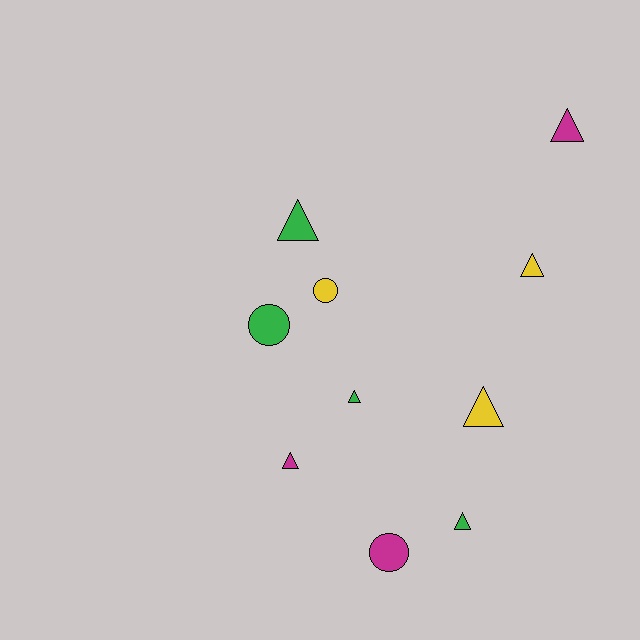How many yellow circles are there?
There is 1 yellow circle.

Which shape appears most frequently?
Triangle, with 7 objects.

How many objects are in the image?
There are 10 objects.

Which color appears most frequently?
Green, with 4 objects.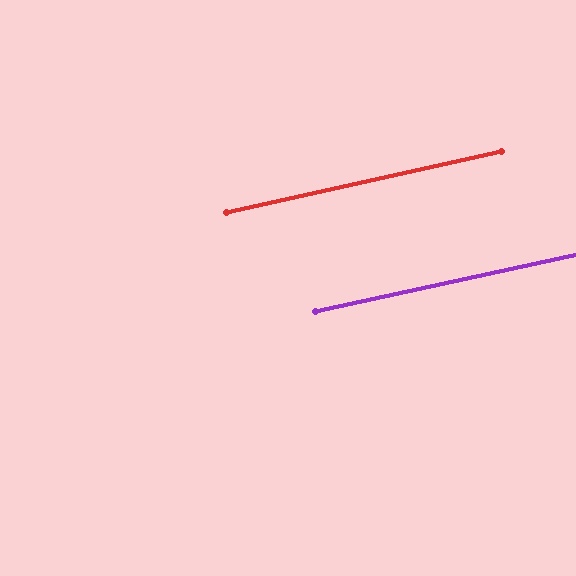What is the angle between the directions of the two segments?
Approximately 0 degrees.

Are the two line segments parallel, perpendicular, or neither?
Parallel — their directions differ by only 0.1°.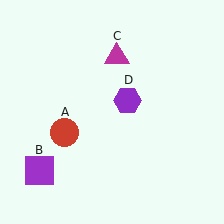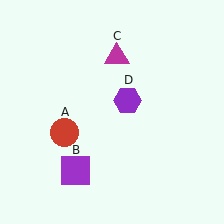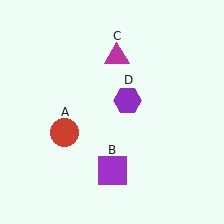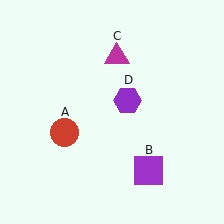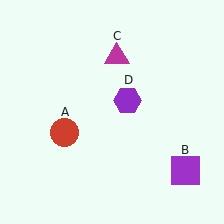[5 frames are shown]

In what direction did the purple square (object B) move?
The purple square (object B) moved right.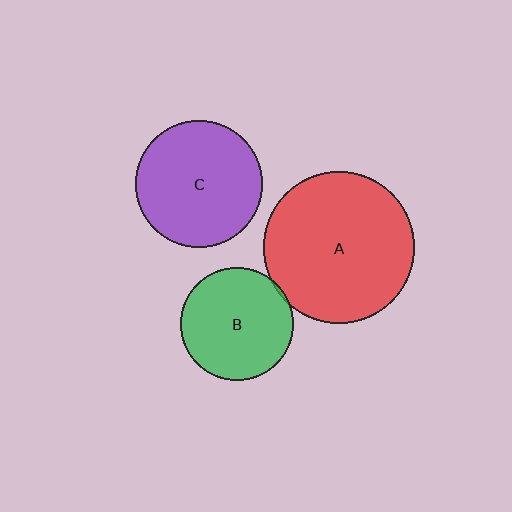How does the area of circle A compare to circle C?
Approximately 1.4 times.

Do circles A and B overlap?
Yes.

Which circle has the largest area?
Circle A (red).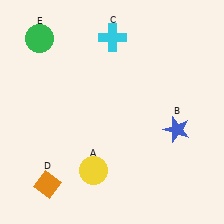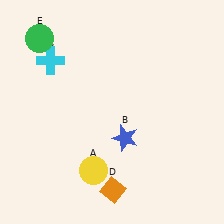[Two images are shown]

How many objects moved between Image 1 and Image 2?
3 objects moved between the two images.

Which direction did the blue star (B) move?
The blue star (B) moved left.